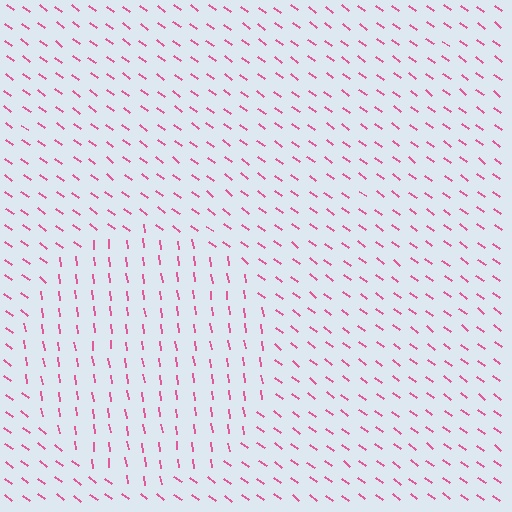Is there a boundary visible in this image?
Yes, there is a texture boundary formed by a change in line orientation.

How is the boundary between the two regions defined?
The boundary is defined purely by a change in line orientation (approximately 45 degrees difference). All lines are the same color and thickness.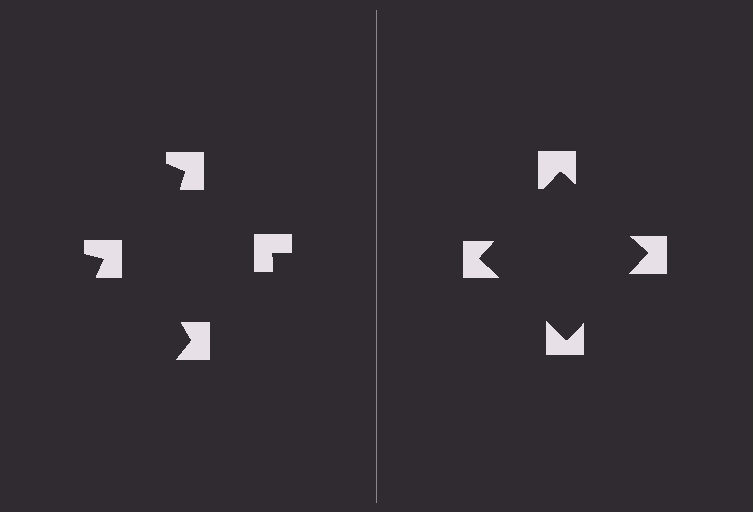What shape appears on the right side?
An illusory square.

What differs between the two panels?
The notched squares are positioned identically on both sides; only the wedge orientations differ. On the right they align to a square; on the left they are misaligned.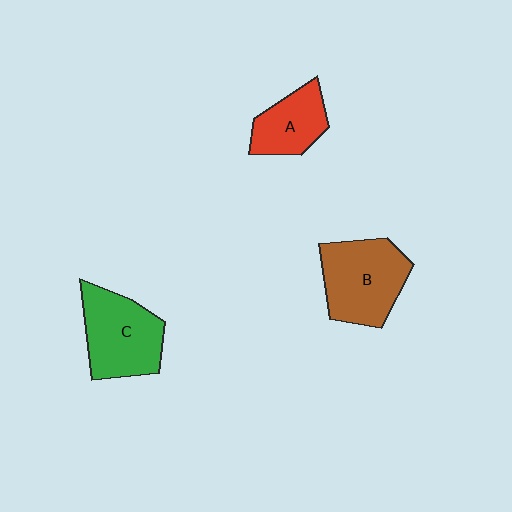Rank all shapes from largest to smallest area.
From largest to smallest: B (brown), C (green), A (red).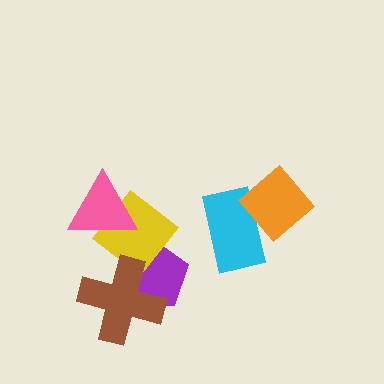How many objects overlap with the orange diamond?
1 object overlaps with the orange diamond.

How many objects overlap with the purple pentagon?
2 objects overlap with the purple pentagon.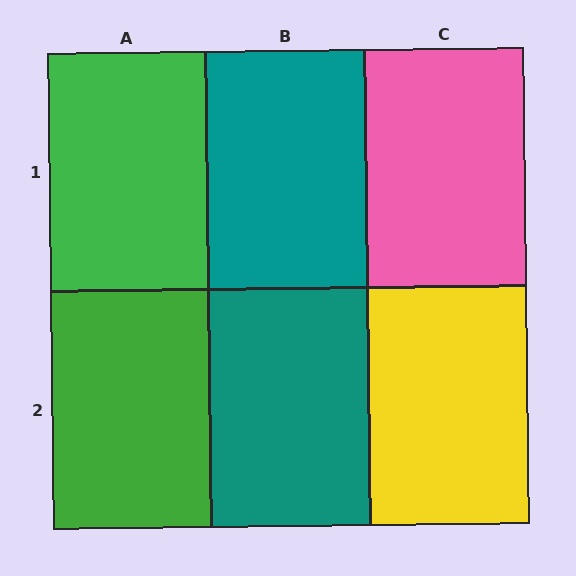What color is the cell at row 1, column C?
Pink.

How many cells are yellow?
1 cell is yellow.